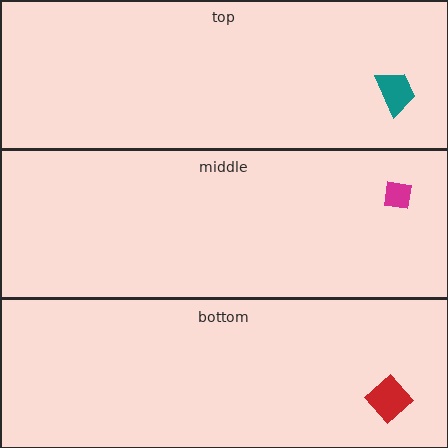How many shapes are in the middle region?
1.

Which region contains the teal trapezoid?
The top region.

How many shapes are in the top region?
1.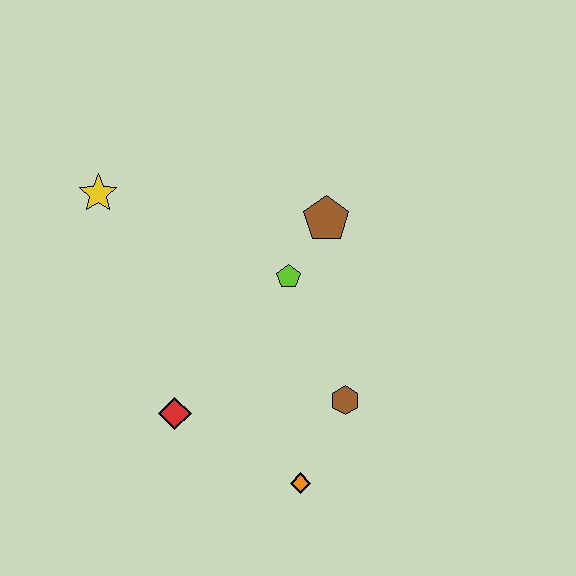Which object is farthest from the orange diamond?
The yellow star is farthest from the orange diamond.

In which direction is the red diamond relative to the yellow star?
The red diamond is below the yellow star.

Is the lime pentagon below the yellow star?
Yes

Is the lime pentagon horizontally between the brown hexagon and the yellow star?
Yes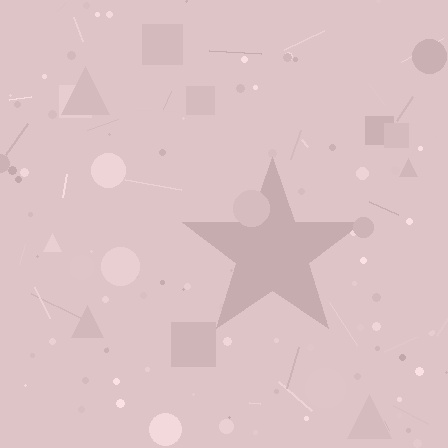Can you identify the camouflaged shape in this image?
The camouflaged shape is a star.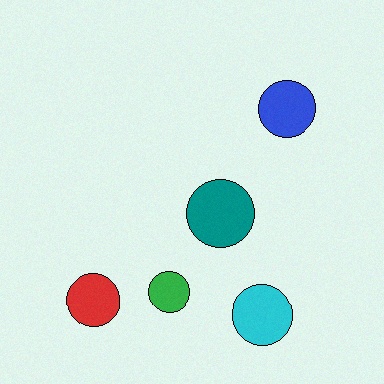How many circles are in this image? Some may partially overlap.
There are 5 circles.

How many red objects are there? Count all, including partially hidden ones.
There is 1 red object.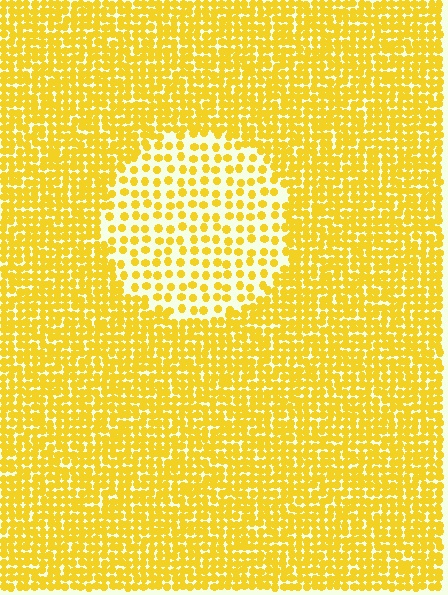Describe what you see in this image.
The image contains small yellow elements arranged at two different densities. A circle-shaped region is visible where the elements are less densely packed than the surrounding area.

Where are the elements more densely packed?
The elements are more densely packed outside the circle boundary.